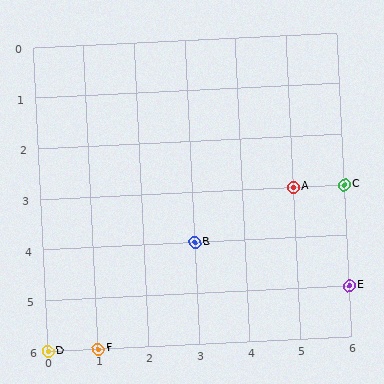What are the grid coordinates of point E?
Point E is at grid coordinates (6, 5).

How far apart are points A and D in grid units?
Points A and D are 5 columns and 3 rows apart (about 5.8 grid units diagonally).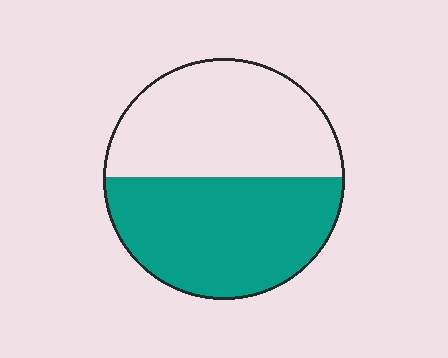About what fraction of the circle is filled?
About one half (1/2).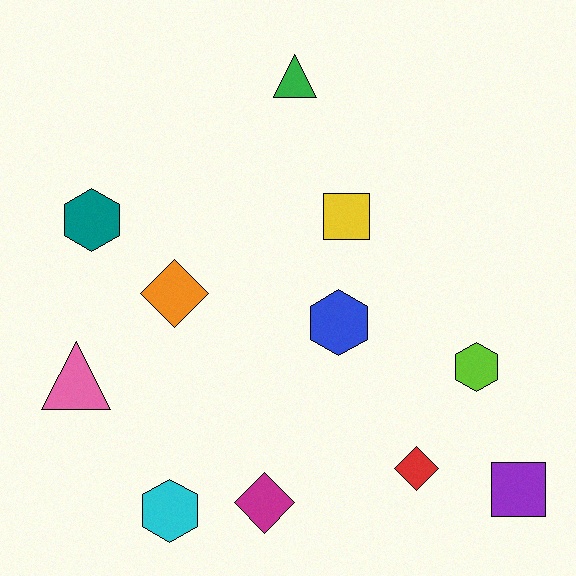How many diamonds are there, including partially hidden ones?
There are 3 diamonds.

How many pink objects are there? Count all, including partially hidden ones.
There is 1 pink object.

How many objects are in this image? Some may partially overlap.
There are 11 objects.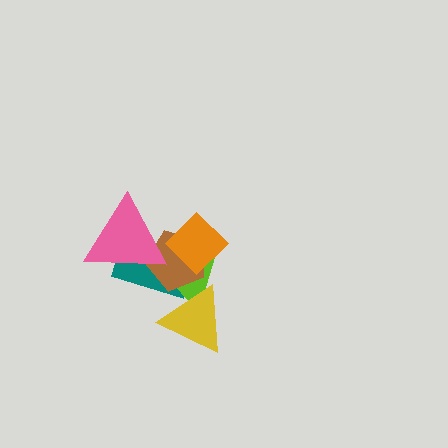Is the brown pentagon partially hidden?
Yes, it is partially covered by another shape.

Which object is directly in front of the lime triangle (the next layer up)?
The brown pentagon is directly in front of the lime triangle.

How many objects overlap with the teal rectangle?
5 objects overlap with the teal rectangle.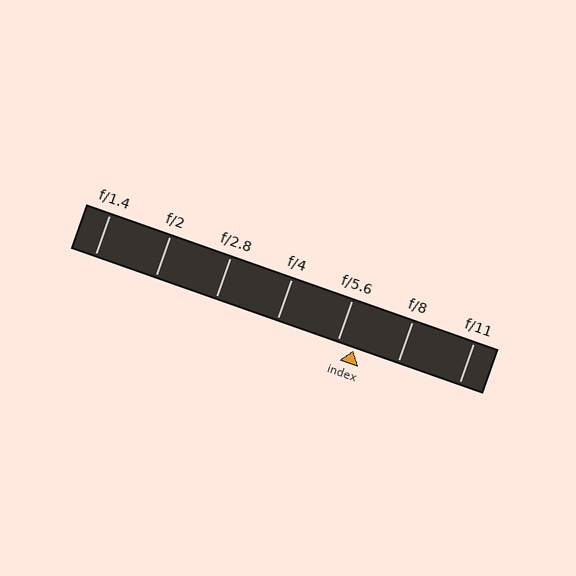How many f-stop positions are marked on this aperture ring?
There are 7 f-stop positions marked.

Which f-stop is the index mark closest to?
The index mark is closest to f/5.6.